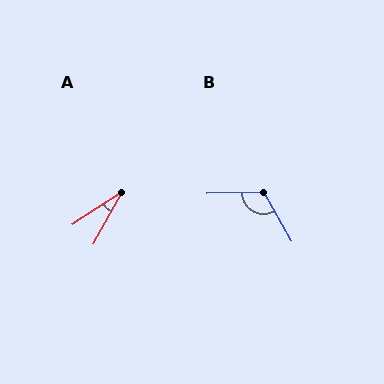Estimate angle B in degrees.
Approximately 118 degrees.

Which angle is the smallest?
A, at approximately 27 degrees.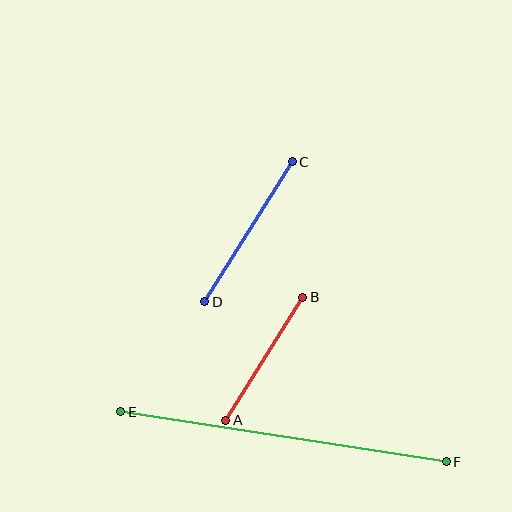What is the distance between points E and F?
The distance is approximately 329 pixels.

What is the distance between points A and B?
The distance is approximately 145 pixels.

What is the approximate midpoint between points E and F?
The midpoint is at approximately (284, 437) pixels.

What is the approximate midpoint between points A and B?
The midpoint is at approximately (264, 359) pixels.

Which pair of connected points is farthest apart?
Points E and F are farthest apart.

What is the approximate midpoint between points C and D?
The midpoint is at approximately (248, 232) pixels.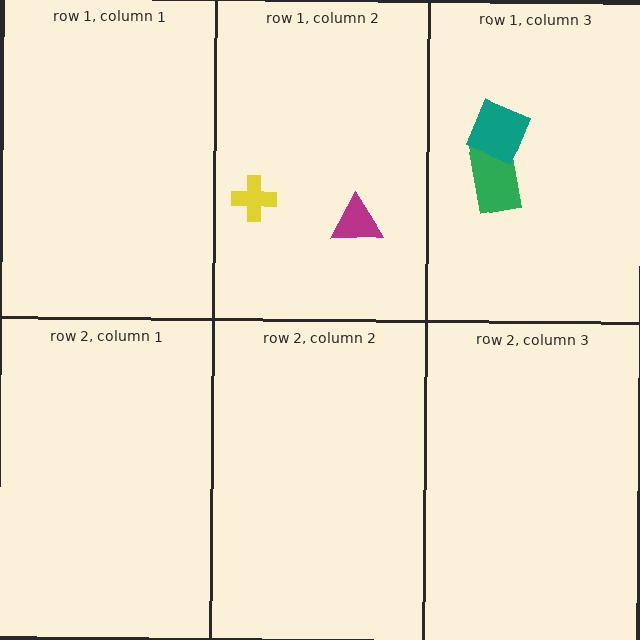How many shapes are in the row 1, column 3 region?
2.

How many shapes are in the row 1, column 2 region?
2.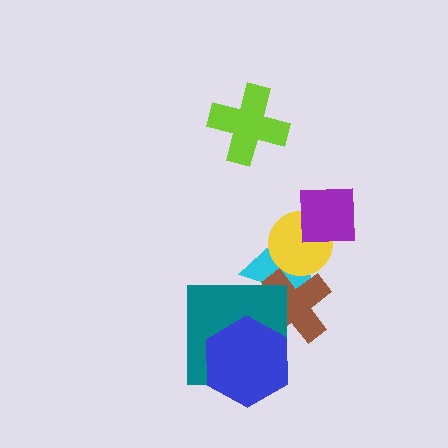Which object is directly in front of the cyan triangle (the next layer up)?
The yellow circle is directly in front of the cyan triangle.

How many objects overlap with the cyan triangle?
4 objects overlap with the cyan triangle.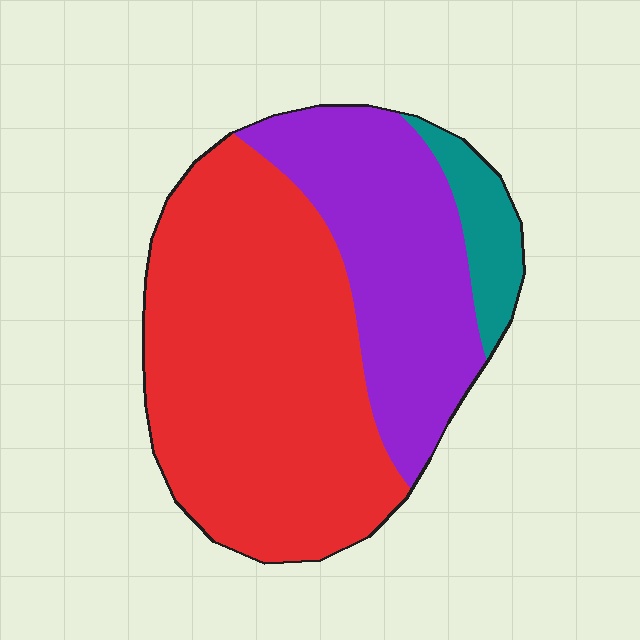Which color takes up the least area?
Teal, at roughly 10%.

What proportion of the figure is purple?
Purple takes up about one third (1/3) of the figure.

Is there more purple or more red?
Red.